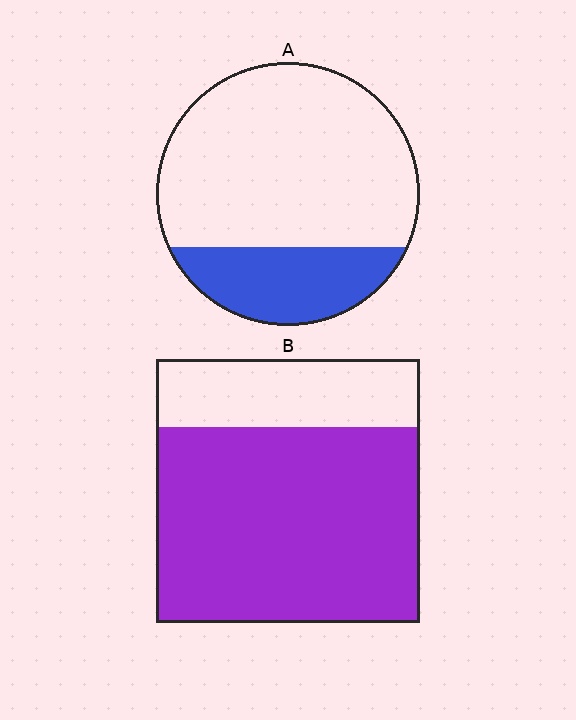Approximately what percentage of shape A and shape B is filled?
A is approximately 25% and B is approximately 75%.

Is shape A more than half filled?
No.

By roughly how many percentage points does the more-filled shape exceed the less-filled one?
By roughly 50 percentage points (B over A).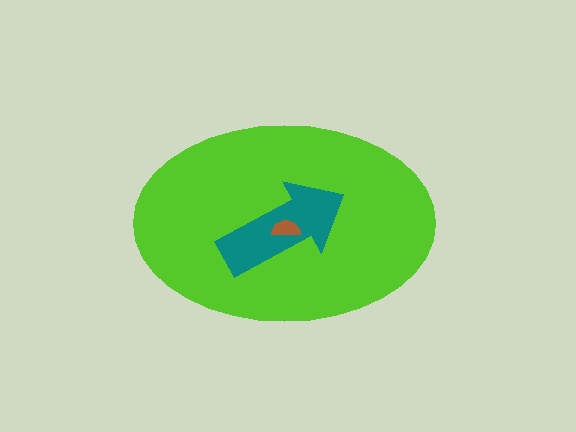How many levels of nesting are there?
3.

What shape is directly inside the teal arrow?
The brown semicircle.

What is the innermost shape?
The brown semicircle.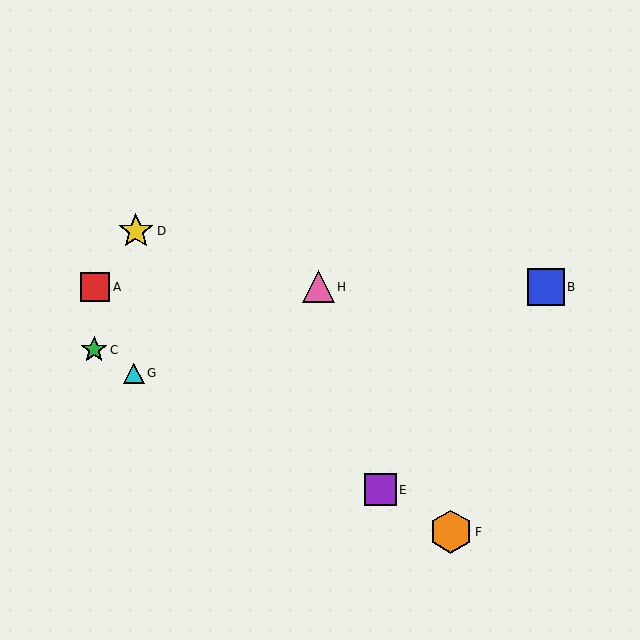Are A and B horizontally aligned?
Yes, both are at y≈287.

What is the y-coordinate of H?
Object H is at y≈287.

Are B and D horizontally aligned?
No, B is at y≈287 and D is at y≈231.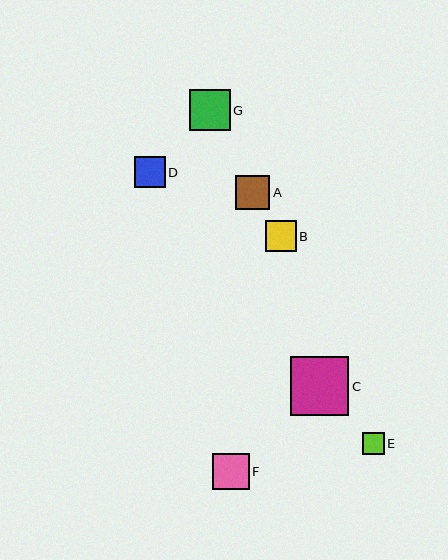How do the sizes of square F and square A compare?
Square F and square A are approximately the same size.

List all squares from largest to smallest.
From largest to smallest: C, G, F, A, D, B, E.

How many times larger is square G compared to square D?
Square G is approximately 1.3 times the size of square D.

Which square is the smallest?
Square E is the smallest with a size of approximately 21 pixels.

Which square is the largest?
Square C is the largest with a size of approximately 59 pixels.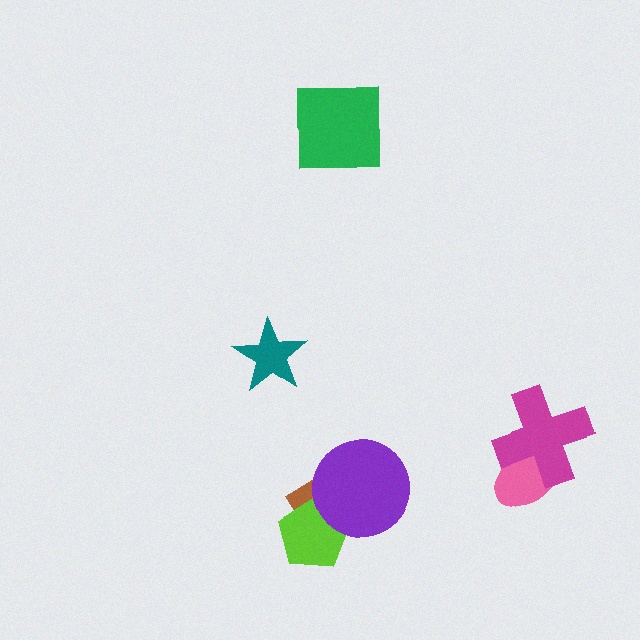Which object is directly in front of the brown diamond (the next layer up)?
The lime pentagon is directly in front of the brown diamond.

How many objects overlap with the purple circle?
2 objects overlap with the purple circle.